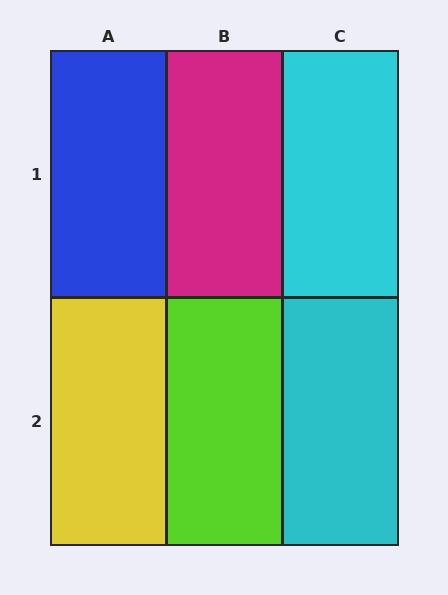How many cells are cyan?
2 cells are cyan.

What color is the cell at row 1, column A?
Blue.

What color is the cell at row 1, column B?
Magenta.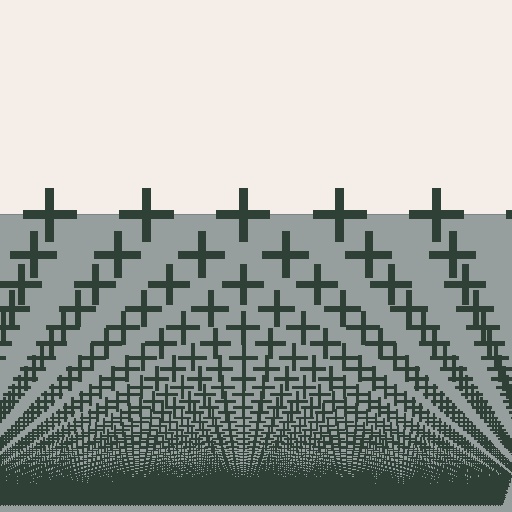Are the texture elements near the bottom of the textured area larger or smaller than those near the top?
Smaller. The gradient is inverted — elements near the bottom are smaller and denser.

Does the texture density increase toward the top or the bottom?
Density increases toward the bottom.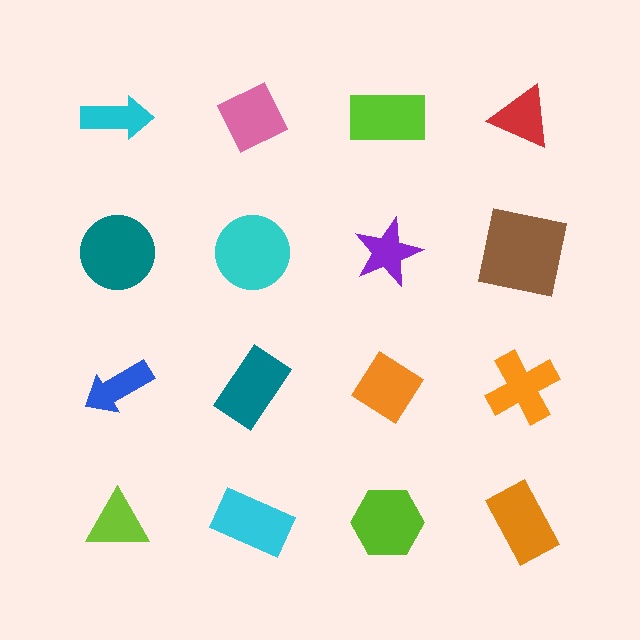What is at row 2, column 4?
A brown square.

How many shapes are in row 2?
4 shapes.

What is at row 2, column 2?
A cyan circle.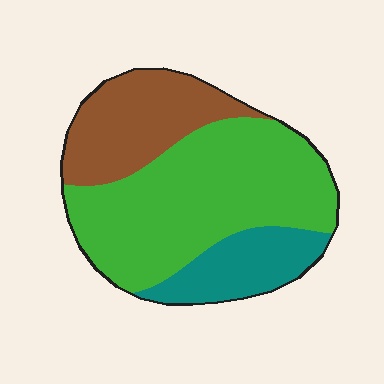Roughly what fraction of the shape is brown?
Brown takes up about one quarter (1/4) of the shape.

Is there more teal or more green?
Green.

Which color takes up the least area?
Teal, at roughly 20%.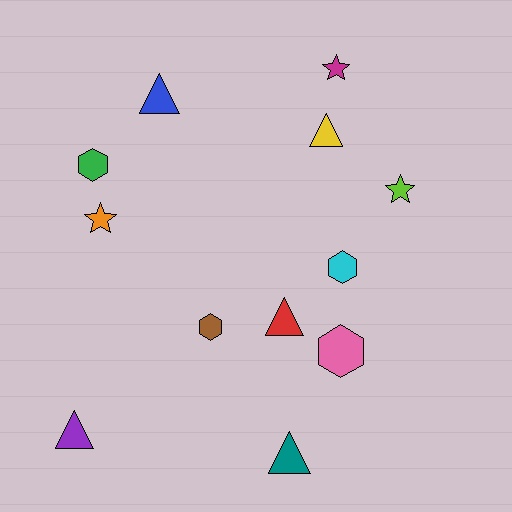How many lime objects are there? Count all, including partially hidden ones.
There is 1 lime object.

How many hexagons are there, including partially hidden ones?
There are 4 hexagons.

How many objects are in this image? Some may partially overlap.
There are 12 objects.